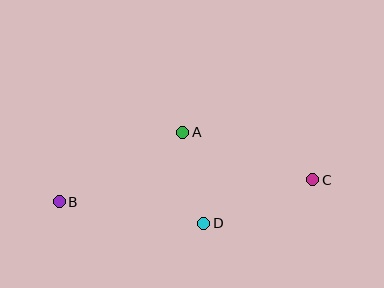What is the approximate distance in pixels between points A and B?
The distance between A and B is approximately 142 pixels.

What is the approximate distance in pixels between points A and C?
The distance between A and C is approximately 138 pixels.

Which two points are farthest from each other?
Points B and C are farthest from each other.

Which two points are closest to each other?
Points A and D are closest to each other.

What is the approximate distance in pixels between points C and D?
The distance between C and D is approximately 117 pixels.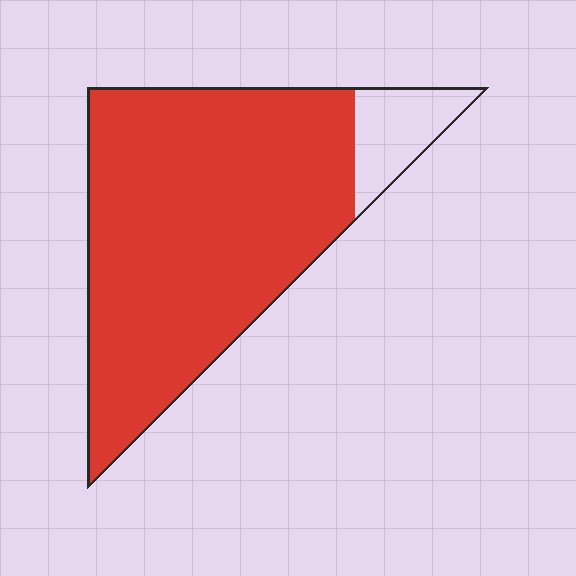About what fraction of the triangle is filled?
About nine tenths (9/10).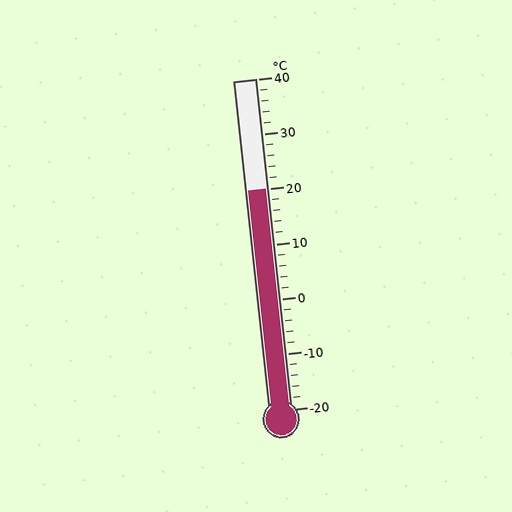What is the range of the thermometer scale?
The thermometer scale ranges from -20°C to 40°C.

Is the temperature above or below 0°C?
The temperature is above 0°C.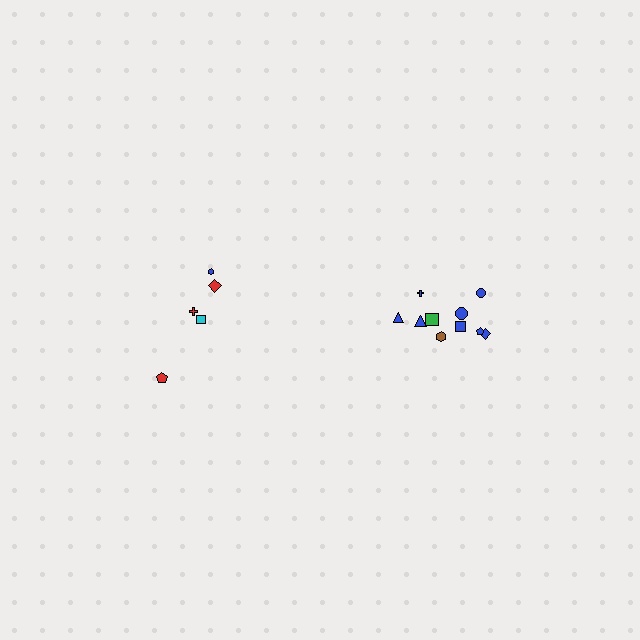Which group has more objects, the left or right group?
The right group.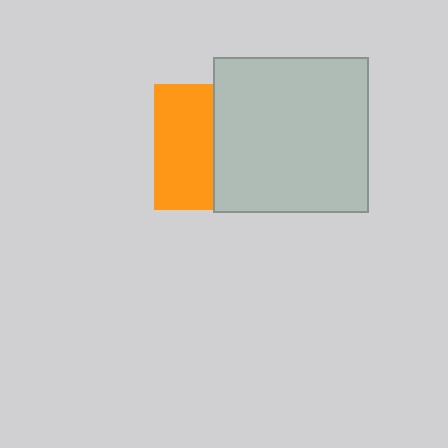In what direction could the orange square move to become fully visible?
The orange square could move left. That would shift it out from behind the light gray square entirely.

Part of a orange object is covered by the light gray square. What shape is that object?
It is a square.